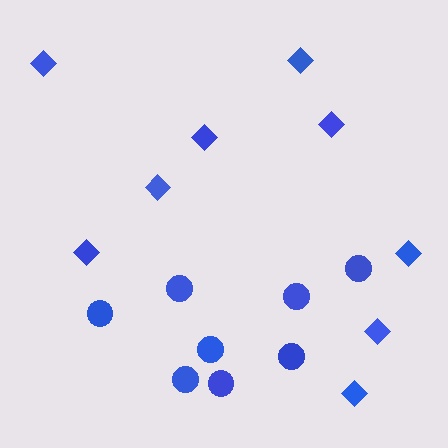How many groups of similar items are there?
There are 2 groups: one group of diamonds (9) and one group of circles (8).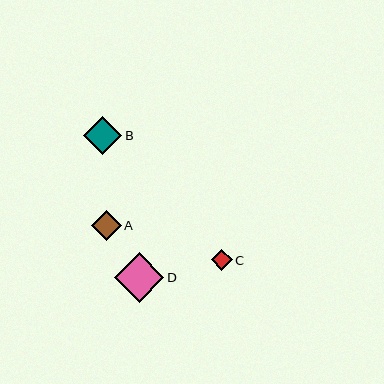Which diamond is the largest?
Diamond D is the largest with a size of approximately 50 pixels.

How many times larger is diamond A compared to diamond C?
Diamond A is approximately 1.4 times the size of diamond C.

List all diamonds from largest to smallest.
From largest to smallest: D, B, A, C.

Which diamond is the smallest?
Diamond C is the smallest with a size of approximately 21 pixels.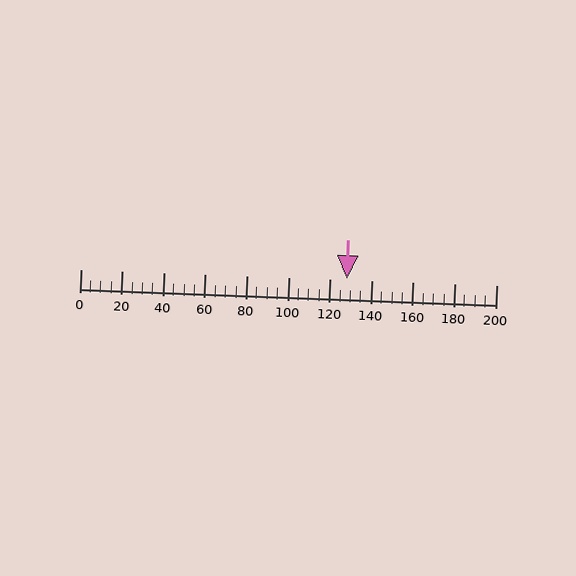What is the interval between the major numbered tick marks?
The major tick marks are spaced 20 units apart.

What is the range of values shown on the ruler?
The ruler shows values from 0 to 200.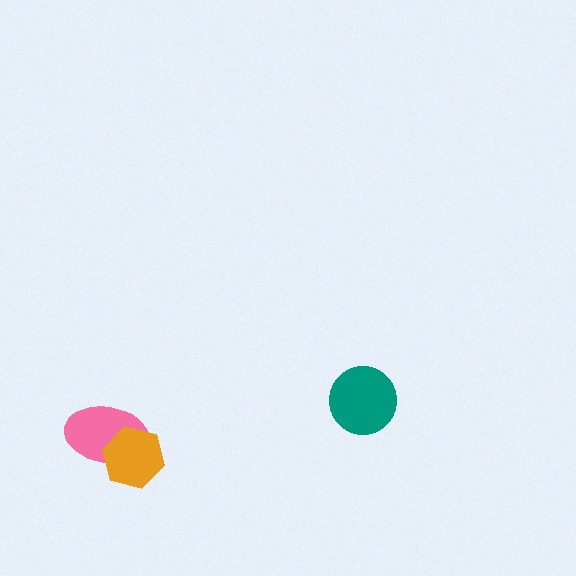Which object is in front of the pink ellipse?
The orange hexagon is in front of the pink ellipse.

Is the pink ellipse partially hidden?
Yes, it is partially covered by another shape.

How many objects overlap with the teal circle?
0 objects overlap with the teal circle.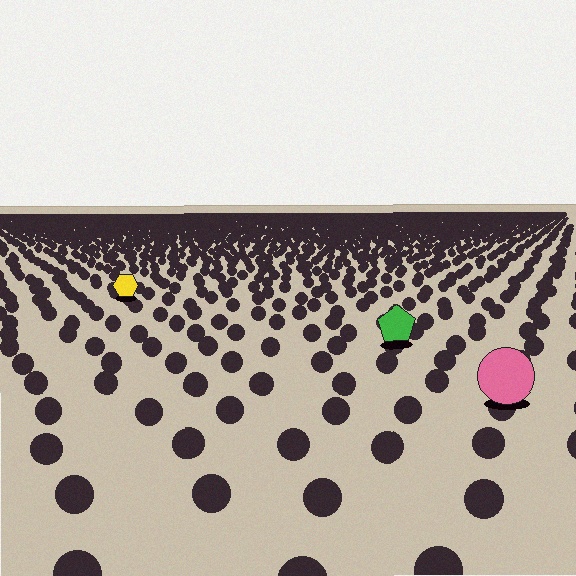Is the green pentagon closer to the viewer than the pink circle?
No. The pink circle is closer — you can tell from the texture gradient: the ground texture is coarser near it.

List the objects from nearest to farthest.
From nearest to farthest: the pink circle, the green pentagon, the yellow hexagon.